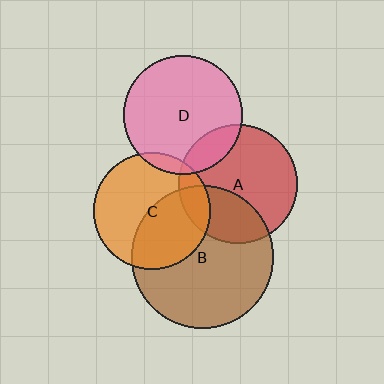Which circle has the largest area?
Circle B (brown).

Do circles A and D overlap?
Yes.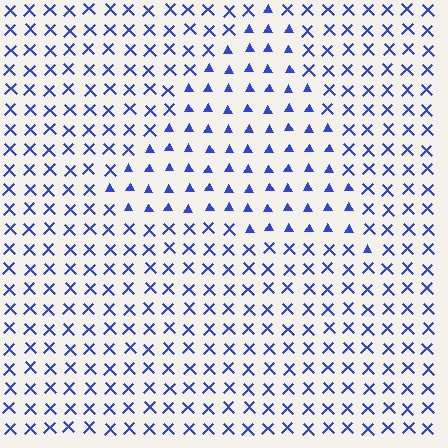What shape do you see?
I see a triangle.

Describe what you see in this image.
The image is filled with small blue elements arranged in a uniform grid. A triangle-shaped region contains triangles, while the surrounding area contains X marks. The boundary is defined purely by the change in element shape.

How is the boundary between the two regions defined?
The boundary is defined by a change in element shape: triangles inside vs. X marks outside. All elements share the same color and spacing.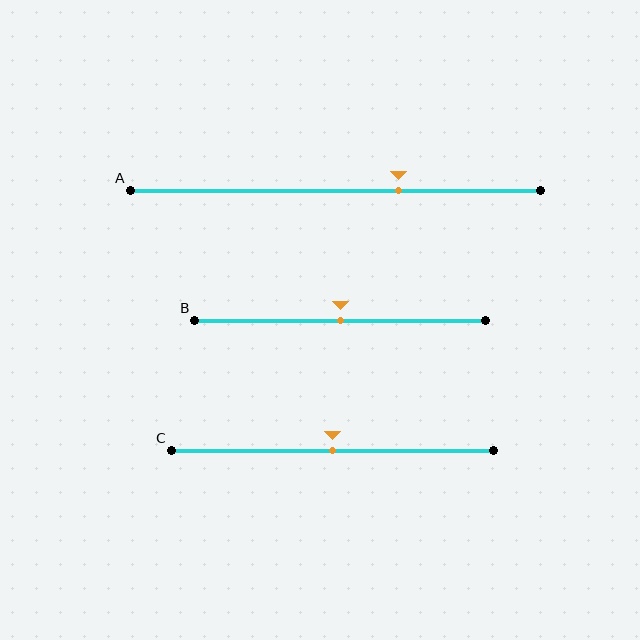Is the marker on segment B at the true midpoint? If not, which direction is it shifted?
Yes, the marker on segment B is at the true midpoint.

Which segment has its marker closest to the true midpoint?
Segment B has its marker closest to the true midpoint.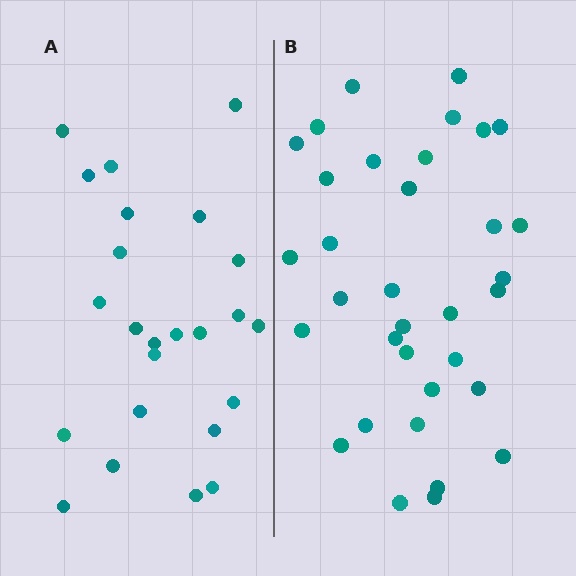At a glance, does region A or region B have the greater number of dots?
Region B (the right region) has more dots.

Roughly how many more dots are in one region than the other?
Region B has roughly 10 or so more dots than region A.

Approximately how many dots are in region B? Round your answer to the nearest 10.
About 30 dots. (The exact count is 34, which rounds to 30.)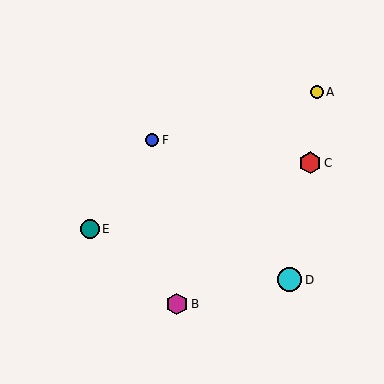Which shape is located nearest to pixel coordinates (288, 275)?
The cyan circle (labeled D) at (290, 280) is nearest to that location.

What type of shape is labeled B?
Shape B is a magenta hexagon.